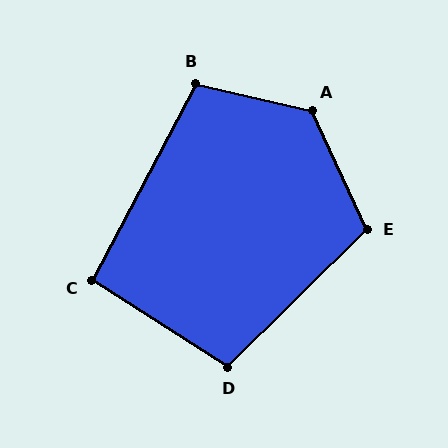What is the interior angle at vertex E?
Approximately 110 degrees (obtuse).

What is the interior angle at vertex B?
Approximately 104 degrees (obtuse).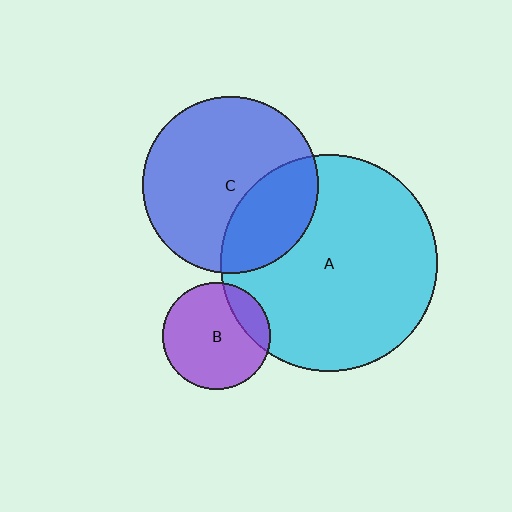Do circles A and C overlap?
Yes.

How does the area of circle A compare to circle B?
Approximately 4.1 times.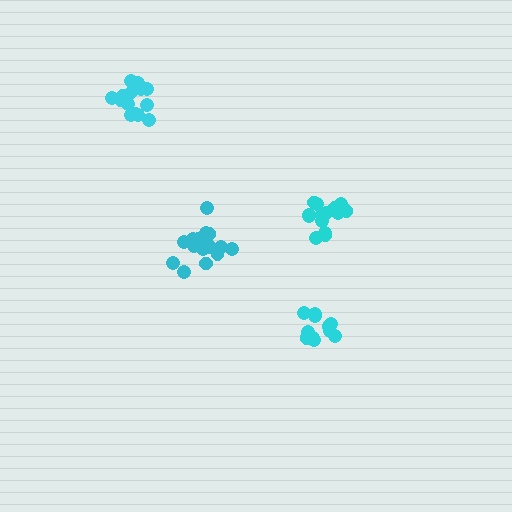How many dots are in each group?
Group 1: 15 dots, Group 2: 14 dots, Group 3: 12 dots, Group 4: 16 dots (57 total).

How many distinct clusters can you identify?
There are 4 distinct clusters.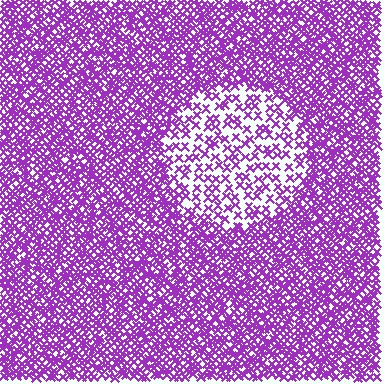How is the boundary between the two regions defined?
The boundary is defined by a change in element density (approximately 2.4x ratio). All elements are the same color, size, and shape.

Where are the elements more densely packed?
The elements are more densely packed outside the circle boundary.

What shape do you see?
I see a circle.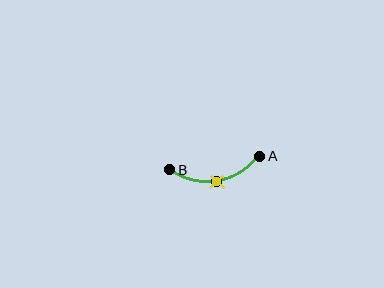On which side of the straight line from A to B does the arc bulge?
The arc bulges below the straight line connecting A and B.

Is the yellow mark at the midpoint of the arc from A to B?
Yes. The yellow mark lies on the arc at equal arc-length from both A and B — it is the arc midpoint.